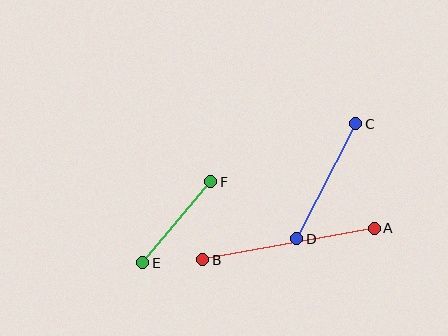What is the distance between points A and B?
The distance is approximately 174 pixels.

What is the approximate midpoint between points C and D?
The midpoint is at approximately (326, 181) pixels.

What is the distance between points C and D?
The distance is approximately 129 pixels.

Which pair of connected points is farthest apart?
Points A and B are farthest apart.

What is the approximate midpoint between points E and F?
The midpoint is at approximately (177, 222) pixels.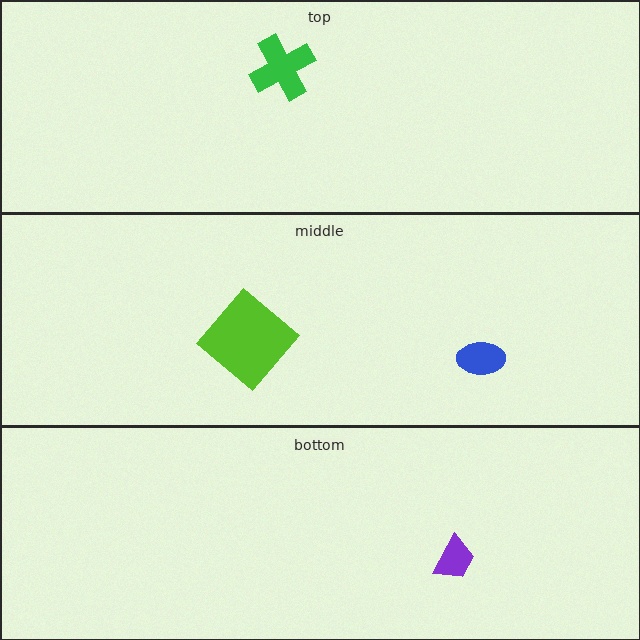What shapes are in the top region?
The green cross.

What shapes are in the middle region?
The lime diamond, the blue ellipse.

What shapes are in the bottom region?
The purple trapezoid.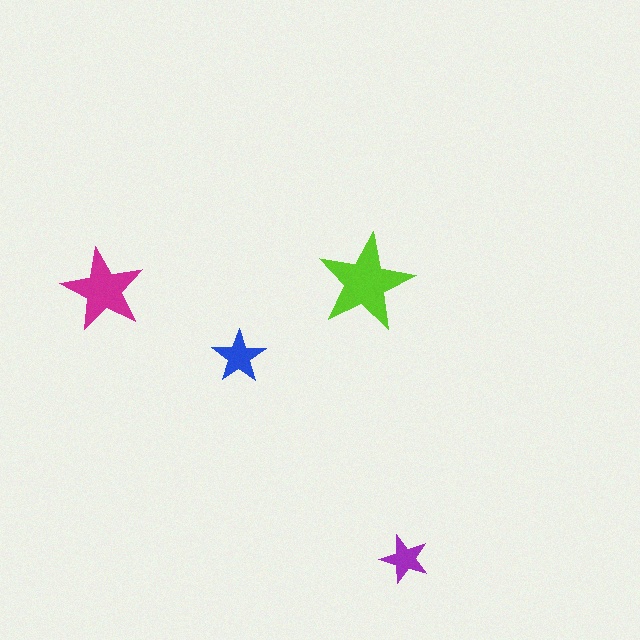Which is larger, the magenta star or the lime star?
The lime one.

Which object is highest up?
The lime star is topmost.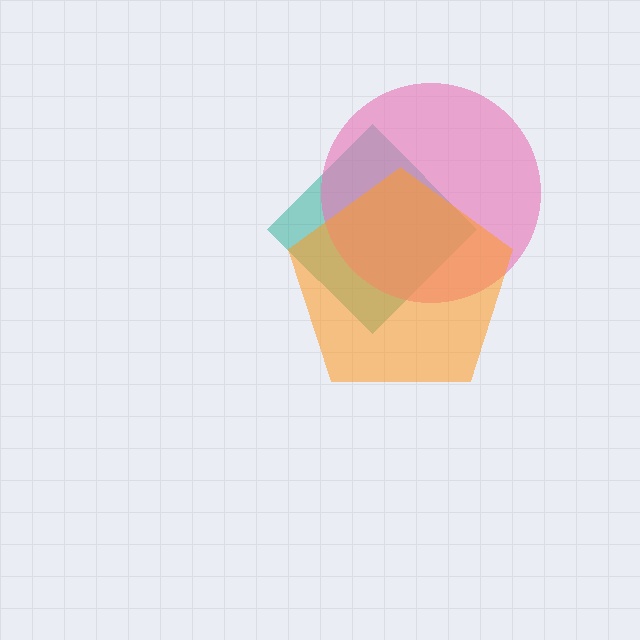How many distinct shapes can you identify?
There are 3 distinct shapes: a teal diamond, a pink circle, an orange pentagon.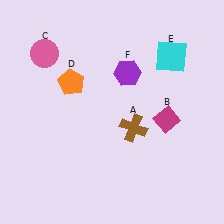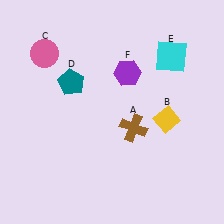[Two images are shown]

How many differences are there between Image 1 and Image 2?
There are 2 differences between the two images.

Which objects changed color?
B changed from magenta to yellow. D changed from orange to teal.